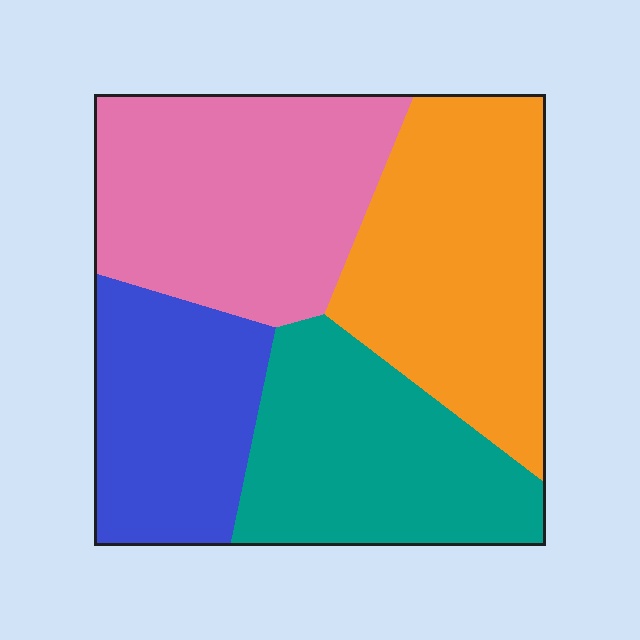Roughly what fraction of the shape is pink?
Pink covers around 30% of the shape.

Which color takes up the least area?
Blue, at roughly 20%.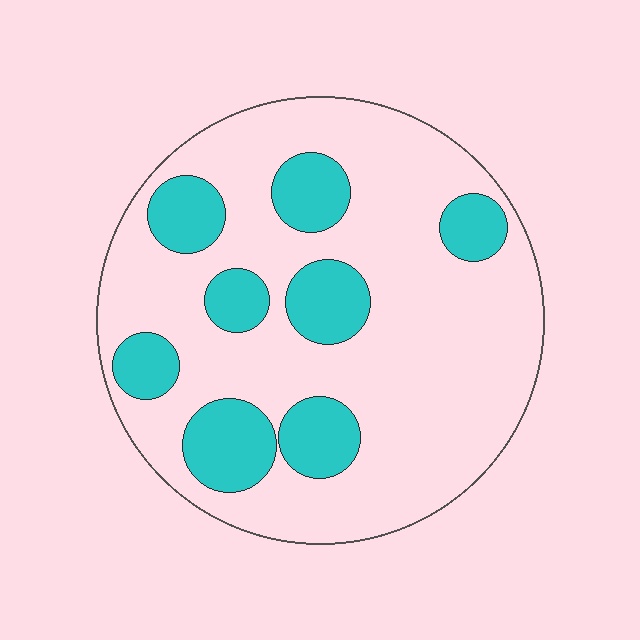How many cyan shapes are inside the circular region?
8.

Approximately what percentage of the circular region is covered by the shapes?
Approximately 25%.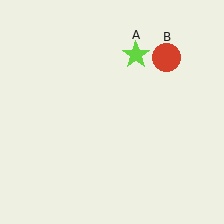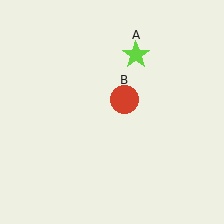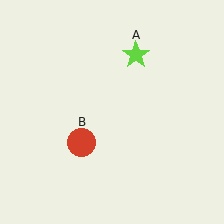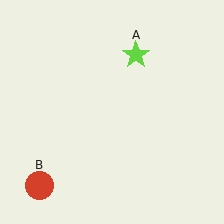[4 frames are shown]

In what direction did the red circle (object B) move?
The red circle (object B) moved down and to the left.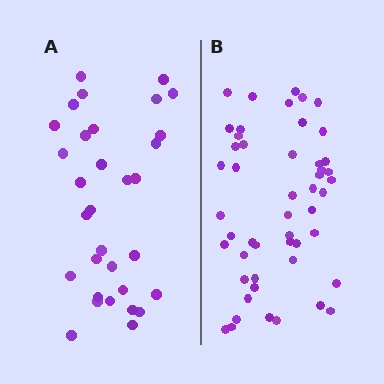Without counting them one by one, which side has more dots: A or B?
Region B (the right region) has more dots.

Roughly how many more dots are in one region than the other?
Region B has approximately 20 more dots than region A.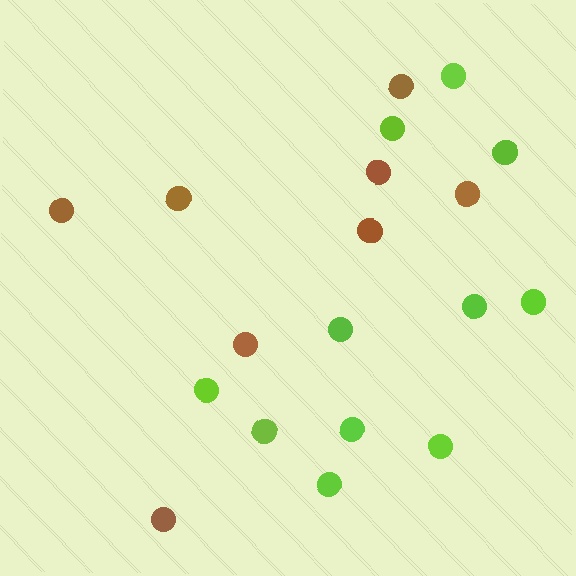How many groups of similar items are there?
There are 2 groups: one group of brown circles (8) and one group of lime circles (11).